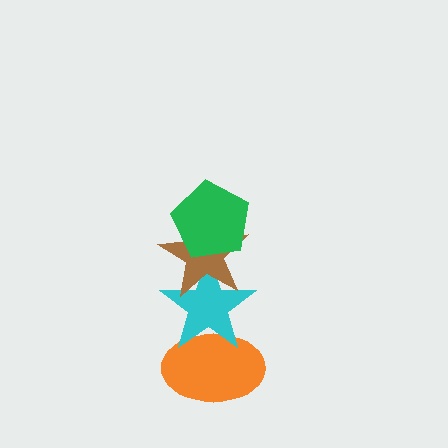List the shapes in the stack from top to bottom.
From top to bottom: the green pentagon, the brown star, the cyan star, the orange ellipse.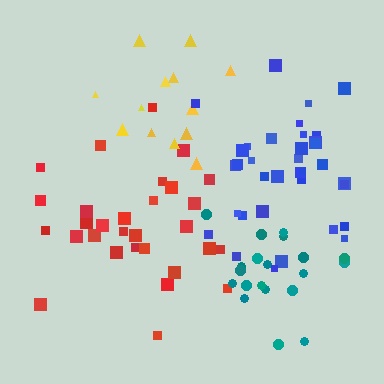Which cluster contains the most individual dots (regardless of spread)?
Blue (35).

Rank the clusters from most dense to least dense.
blue, teal, yellow, red.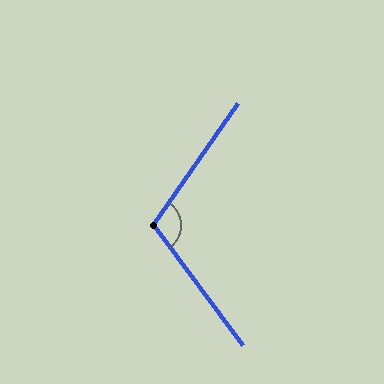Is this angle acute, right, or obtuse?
It is obtuse.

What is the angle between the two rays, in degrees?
Approximately 109 degrees.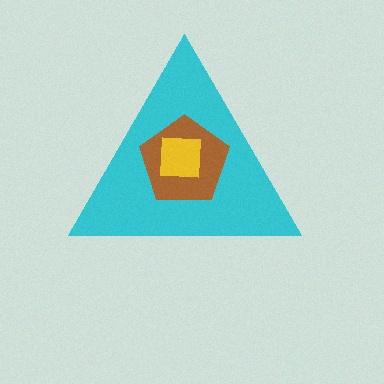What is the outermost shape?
The cyan triangle.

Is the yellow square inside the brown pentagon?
Yes.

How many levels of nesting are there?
3.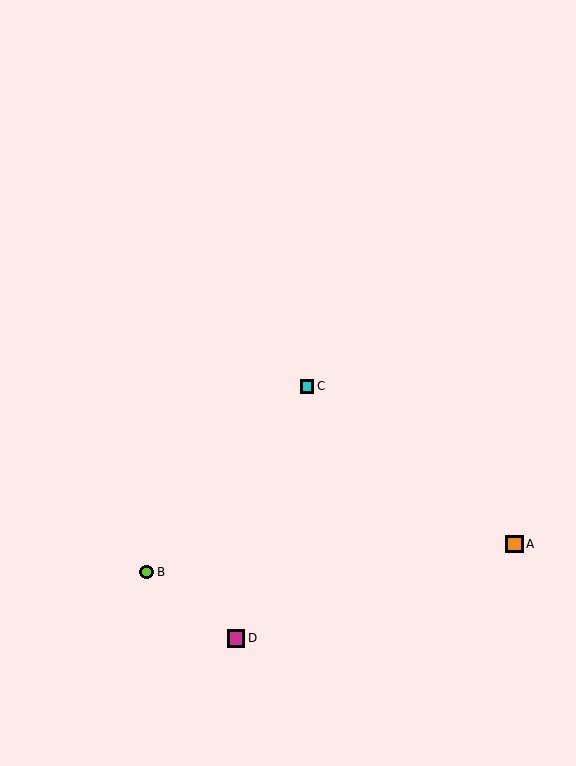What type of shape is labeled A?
Shape A is an orange square.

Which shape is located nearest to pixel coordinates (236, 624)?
The magenta square (labeled D) at (236, 638) is nearest to that location.